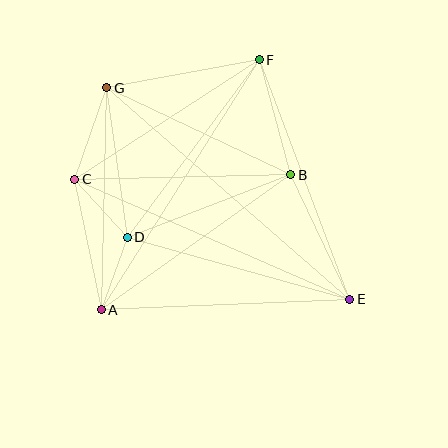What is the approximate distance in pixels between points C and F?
The distance between C and F is approximately 220 pixels.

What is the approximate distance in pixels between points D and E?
The distance between D and E is approximately 231 pixels.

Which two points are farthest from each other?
Points E and G are farthest from each other.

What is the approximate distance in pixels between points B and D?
The distance between B and D is approximately 175 pixels.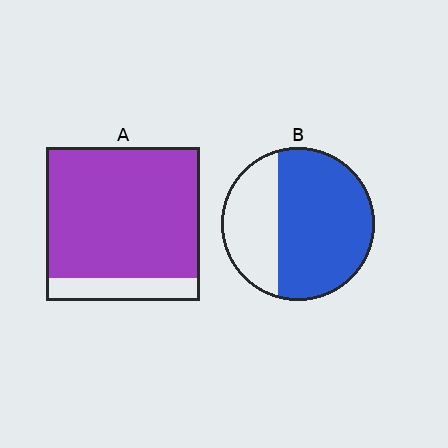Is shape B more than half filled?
Yes.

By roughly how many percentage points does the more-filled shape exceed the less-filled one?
By roughly 20 percentage points (A over B).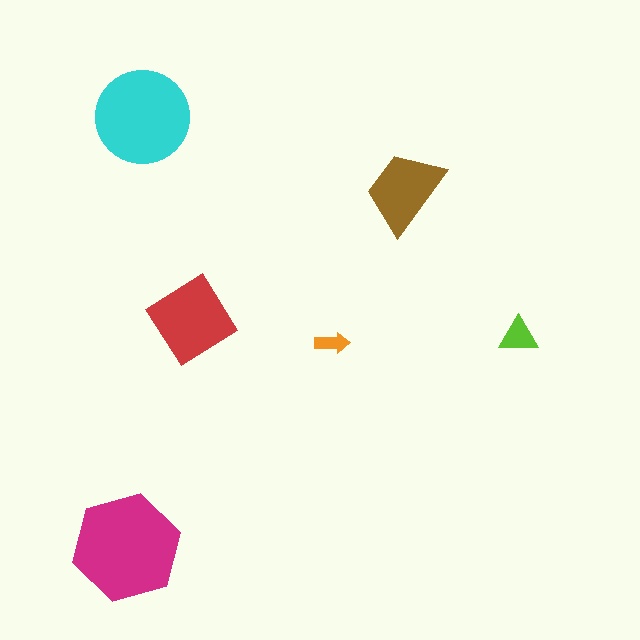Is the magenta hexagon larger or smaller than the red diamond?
Larger.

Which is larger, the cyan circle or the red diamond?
The cyan circle.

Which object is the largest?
The magenta hexagon.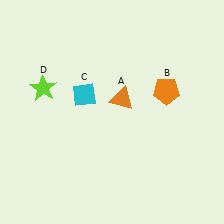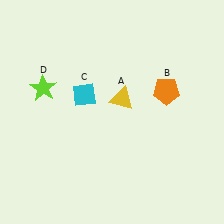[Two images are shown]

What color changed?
The triangle (A) changed from orange in Image 1 to yellow in Image 2.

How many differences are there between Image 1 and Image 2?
There is 1 difference between the two images.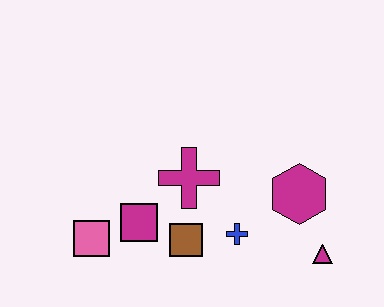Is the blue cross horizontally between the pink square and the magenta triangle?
Yes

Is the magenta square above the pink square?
Yes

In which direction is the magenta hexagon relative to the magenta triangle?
The magenta hexagon is above the magenta triangle.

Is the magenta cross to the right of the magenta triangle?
No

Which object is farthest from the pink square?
The magenta triangle is farthest from the pink square.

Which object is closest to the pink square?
The magenta square is closest to the pink square.